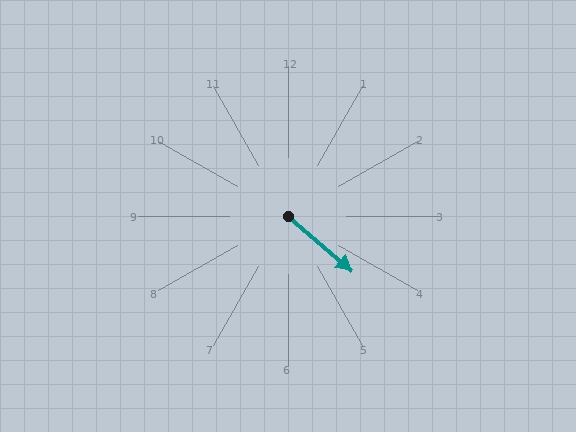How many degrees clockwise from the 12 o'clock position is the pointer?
Approximately 131 degrees.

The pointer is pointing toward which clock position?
Roughly 4 o'clock.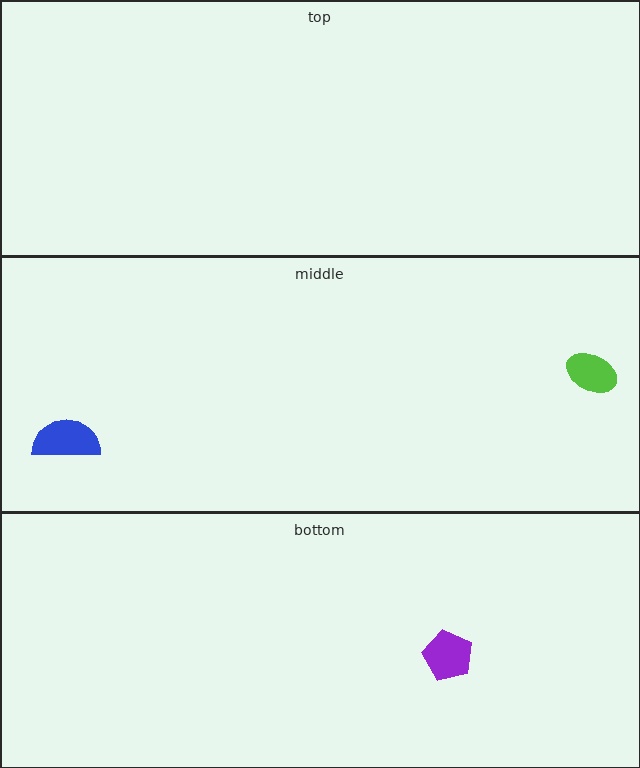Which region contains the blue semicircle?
The middle region.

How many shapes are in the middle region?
2.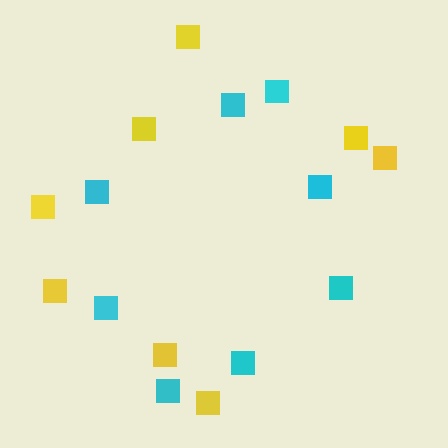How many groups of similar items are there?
There are 2 groups: one group of yellow squares (8) and one group of cyan squares (8).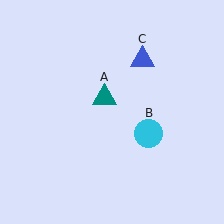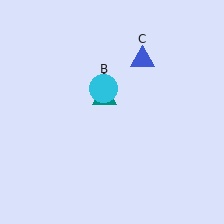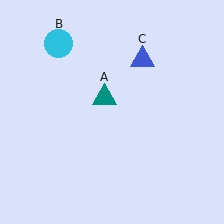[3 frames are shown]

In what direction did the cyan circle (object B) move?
The cyan circle (object B) moved up and to the left.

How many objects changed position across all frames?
1 object changed position: cyan circle (object B).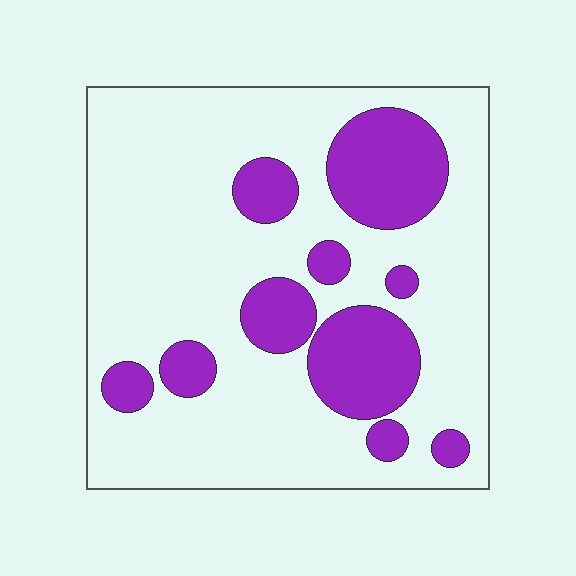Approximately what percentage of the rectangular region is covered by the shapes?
Approximately 25%.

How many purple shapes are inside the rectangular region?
10.